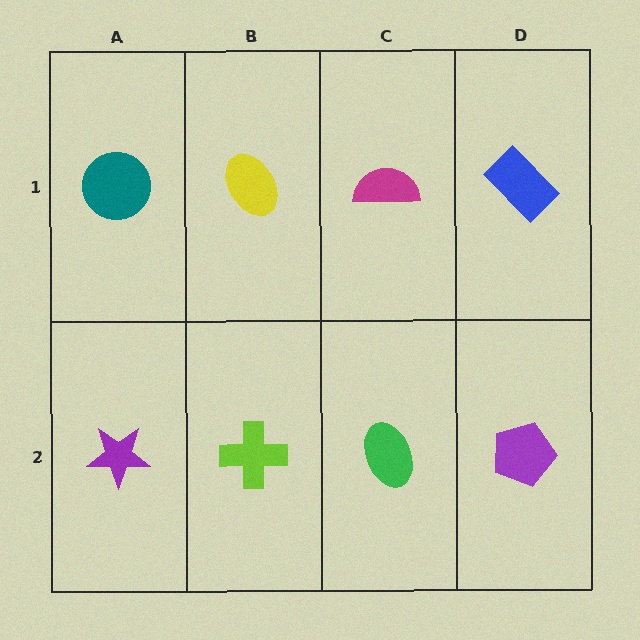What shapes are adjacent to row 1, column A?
A purple star (row 2, column A), a yellow ellipse (row 1, column B).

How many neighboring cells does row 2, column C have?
3.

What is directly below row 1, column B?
A lime cross.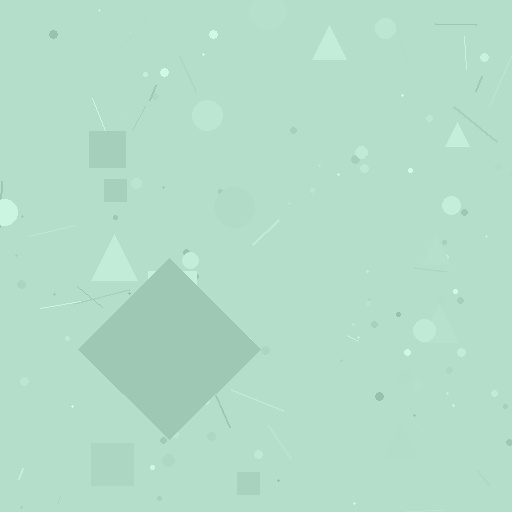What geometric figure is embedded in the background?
A diamond is embedded in the background.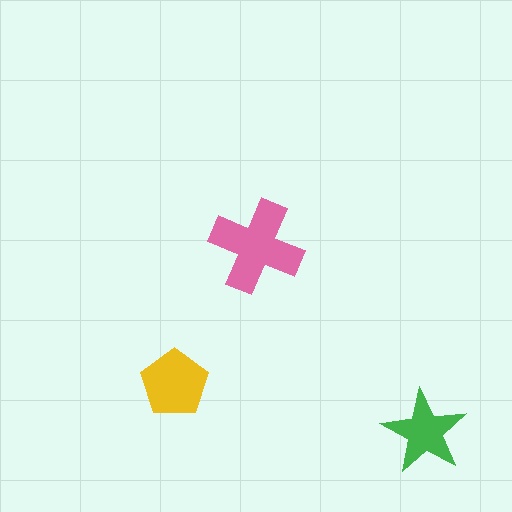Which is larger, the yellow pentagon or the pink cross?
The pink cross.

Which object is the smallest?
The green star.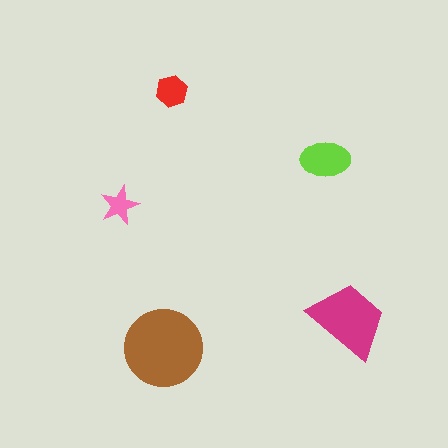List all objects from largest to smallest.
The brown circle, the magenta trapezoid, the lime ellipse, the red hexagon, the pink star.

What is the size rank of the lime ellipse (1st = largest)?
3rd.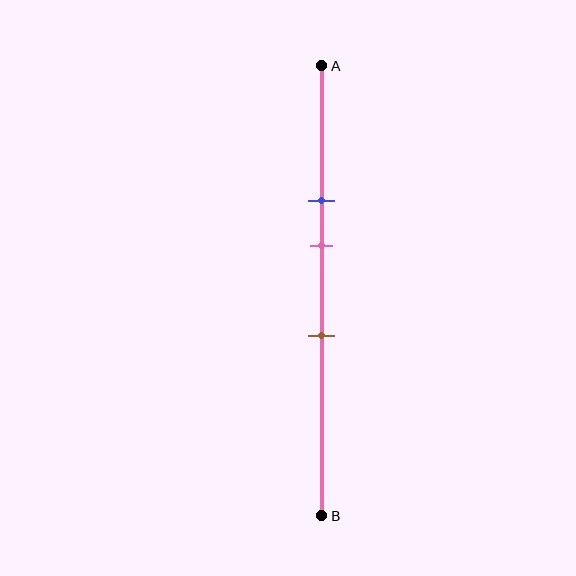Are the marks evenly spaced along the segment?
Yes, the marks are approximately evenly spaced.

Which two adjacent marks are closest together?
The blue and pink marks are the closest adjacent pair.